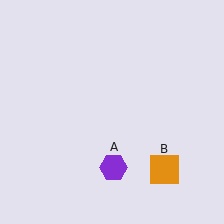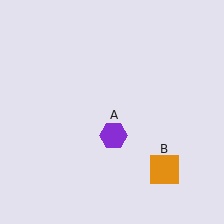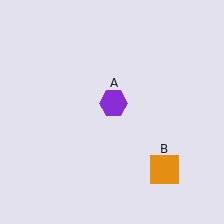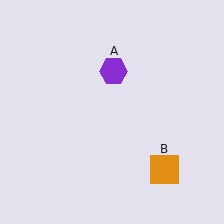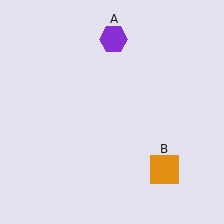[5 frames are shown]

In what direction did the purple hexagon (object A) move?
The purple hexagon (object A) moved up.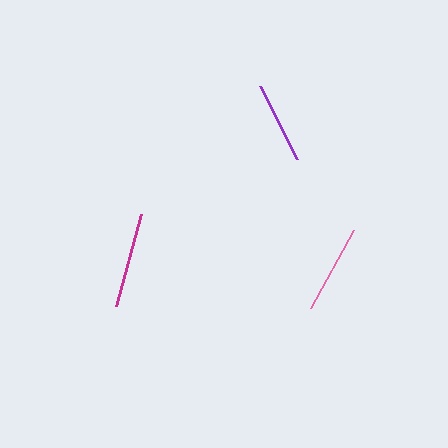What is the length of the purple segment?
The purple segment is approximately 82 pixels long.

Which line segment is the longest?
The magenta line is the longest at approximately 96 pixels.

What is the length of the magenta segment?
The magenta segment is approximately 96 pixels long.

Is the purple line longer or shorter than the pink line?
The pink line is longer than the purple line.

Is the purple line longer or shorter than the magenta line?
The magenta line is longer than the purple line.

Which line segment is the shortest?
The purple line is the shortest at approximately 82 pixels.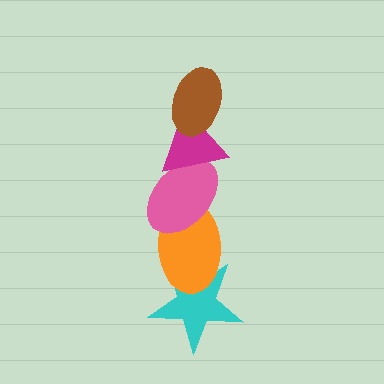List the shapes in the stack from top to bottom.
From top to bottom: the brown ellipse, the magenta triangle, the pink ellipse, the orange ellipse, the cyan star.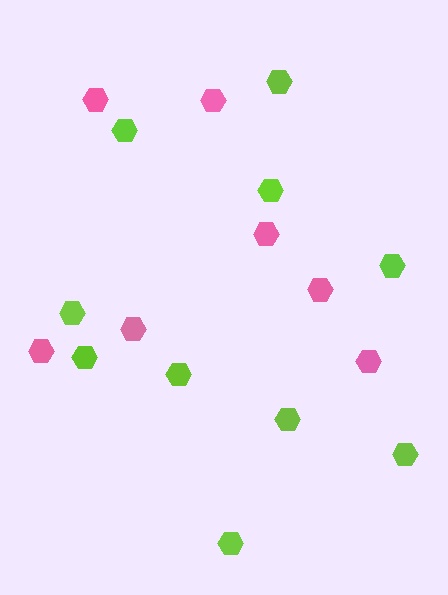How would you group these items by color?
There are 2 groups: one group of lime hexagons (10) and one group of pink hexagons (7).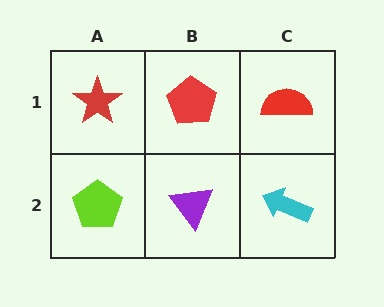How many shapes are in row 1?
3 shapes.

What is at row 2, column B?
A purple triangle.